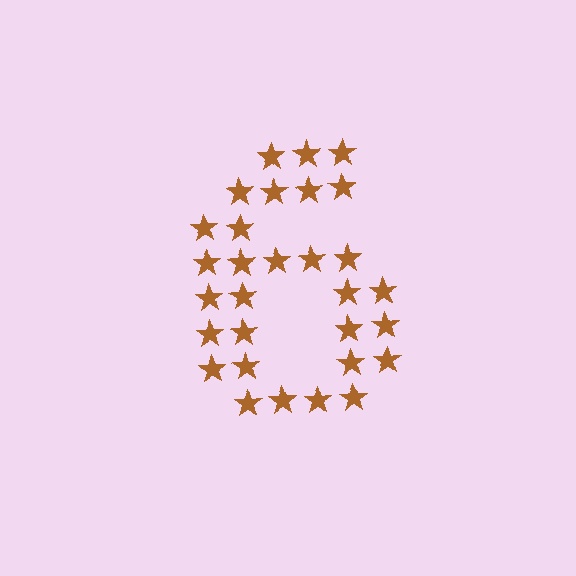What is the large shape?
The large shape is the digit 6.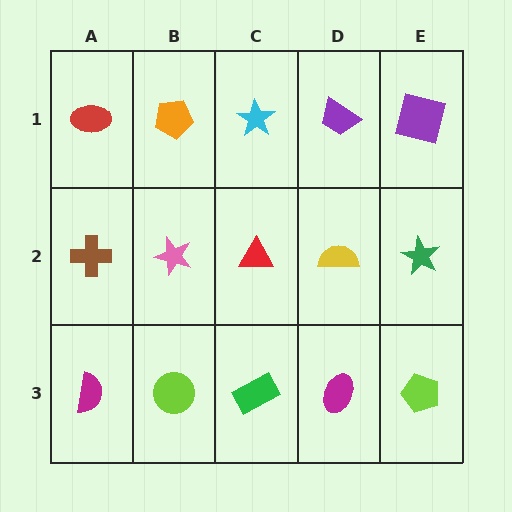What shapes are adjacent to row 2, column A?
A red ellipse (row 1, column A), a magenta semicircle (row 3, column A), a pink star (row 2, column B).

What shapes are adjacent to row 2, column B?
An orange pentagon (row 1, column B), a lime circle (row 3, column B), a brown cross (row 2, column A), a red triangle (row 2, column C).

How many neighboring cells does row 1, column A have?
2.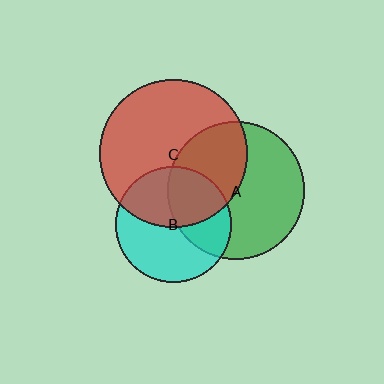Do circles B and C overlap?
Yes.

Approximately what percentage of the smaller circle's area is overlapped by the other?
Approximately 45%.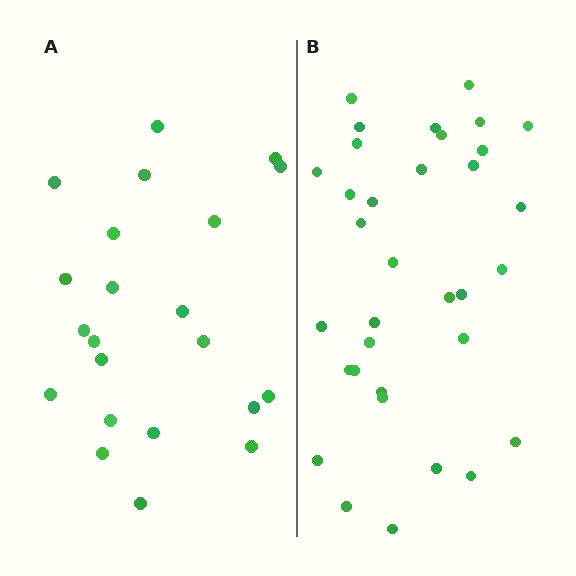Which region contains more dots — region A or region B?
Region B (the right region) has more dots.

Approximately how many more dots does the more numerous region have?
Region B has roughly 12 or so more dots than region A.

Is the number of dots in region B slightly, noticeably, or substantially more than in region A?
Region B has substantially more. The ratio is roughly 1.5 to 1.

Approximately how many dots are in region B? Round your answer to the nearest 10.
About 30 dots. (The exact count is 34, which rounds to 30.)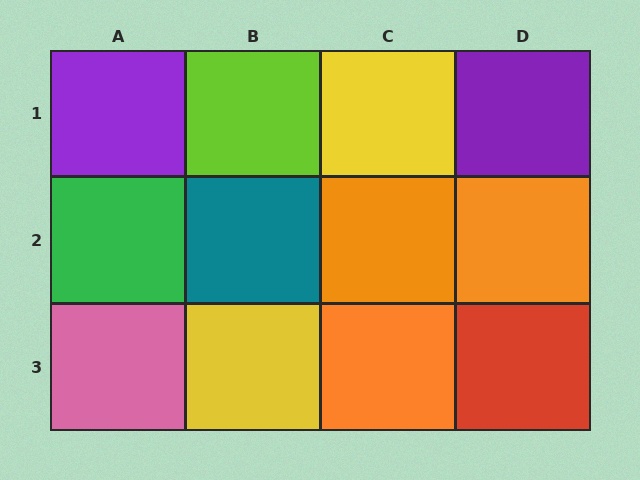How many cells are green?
1 cell is green.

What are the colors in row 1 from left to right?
Purple, lime, yellow, purple.